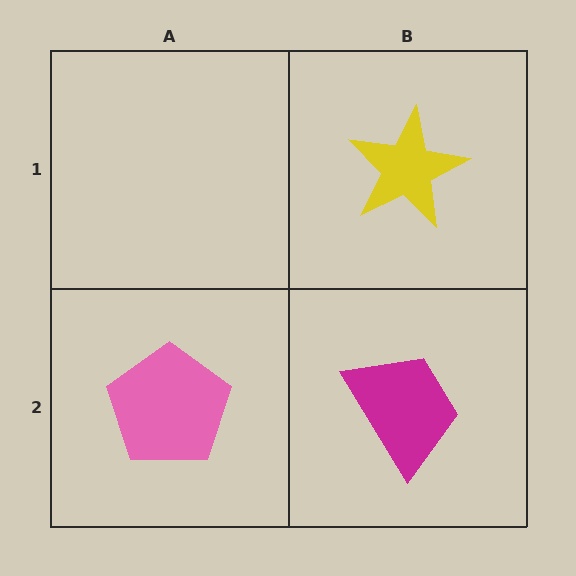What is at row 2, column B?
A magenta trapezoid.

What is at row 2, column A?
A pink pentagon.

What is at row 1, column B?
A yellow star.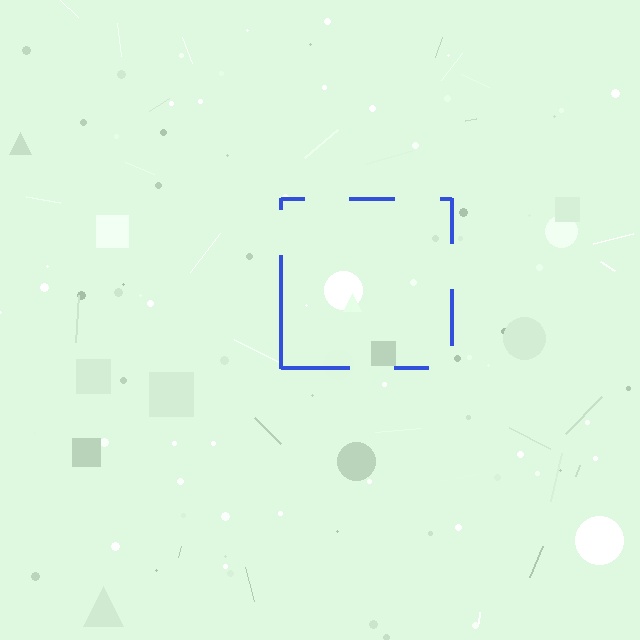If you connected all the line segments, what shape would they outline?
They would outline a square.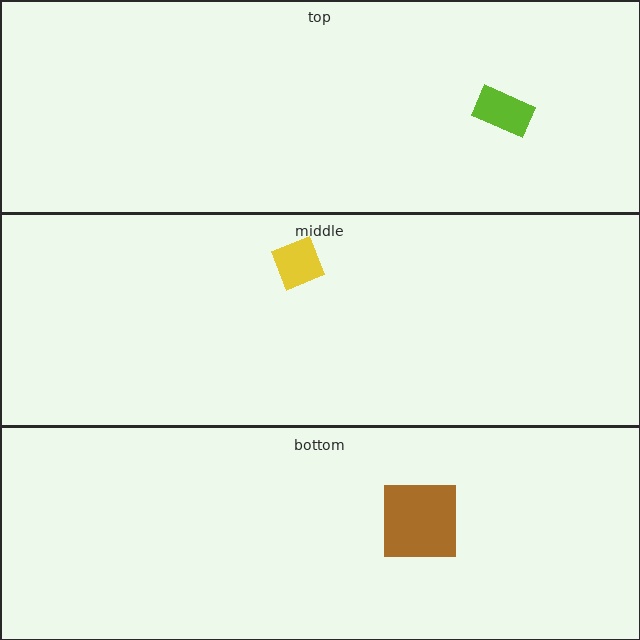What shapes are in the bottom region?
The brown square.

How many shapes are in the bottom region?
1.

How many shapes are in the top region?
1.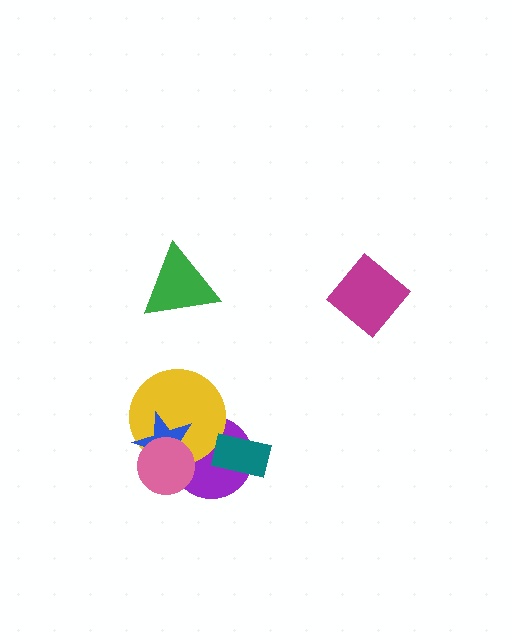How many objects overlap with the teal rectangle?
1 object overlaps with the teal rectangle.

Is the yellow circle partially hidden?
Yes, it is partially covered by another shape.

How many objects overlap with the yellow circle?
3 objects overlap with the yellow circle.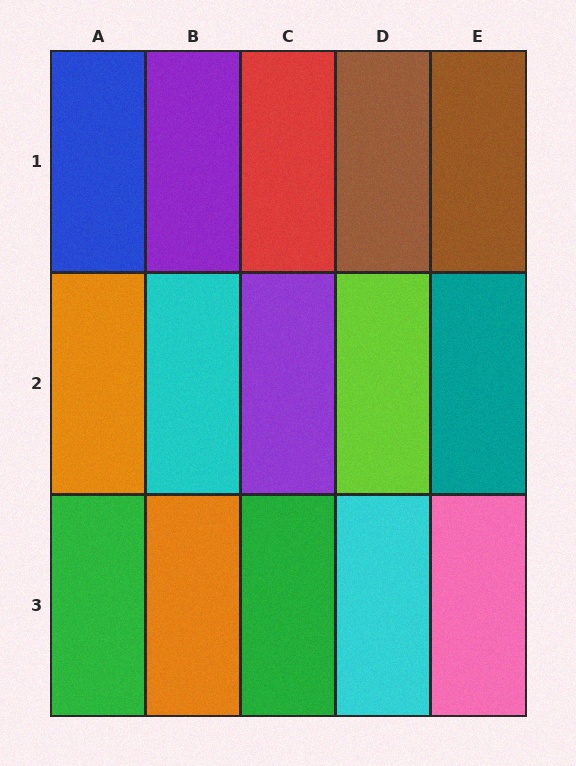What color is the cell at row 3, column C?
Green.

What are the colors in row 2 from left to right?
Orange, cyan, purple, lime, teal.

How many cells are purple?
2 cells are purple.